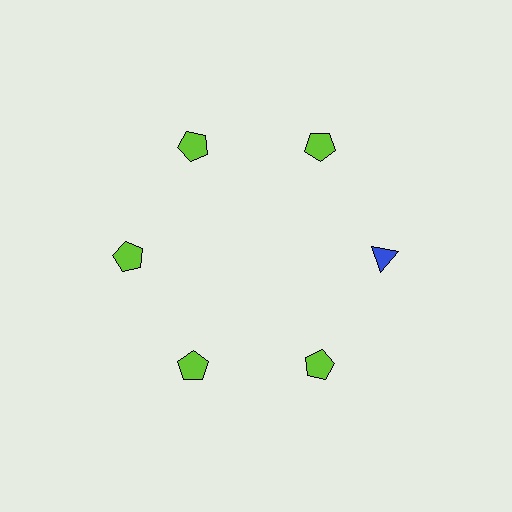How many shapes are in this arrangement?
There are 6 shapes arranged in a ring pattern.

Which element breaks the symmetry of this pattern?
The blue triangle at roughly the 3 o'clock position breaks the symmetry. All other shapes are lime pentagons.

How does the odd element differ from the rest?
It differs in both color (blue instead of lime) and shape (triangle instead of pentagon).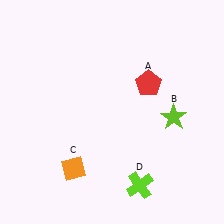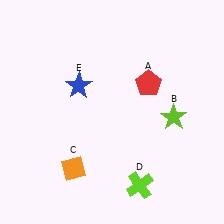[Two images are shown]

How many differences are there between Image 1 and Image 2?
There is 1 difference between the two images.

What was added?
A blue star (E) was added in Image 2.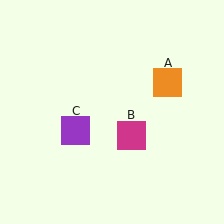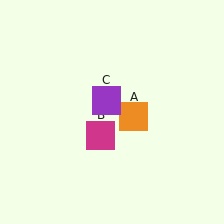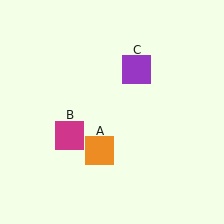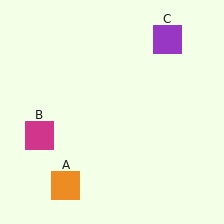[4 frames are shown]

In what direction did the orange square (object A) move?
The orange square (object A) moved down and to the left.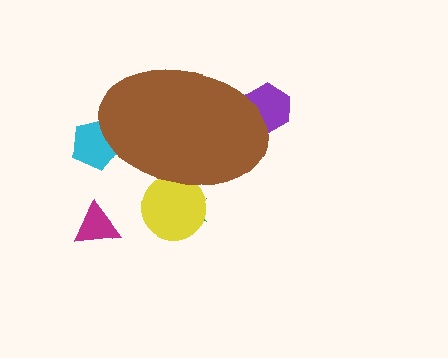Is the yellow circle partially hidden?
Yes, the yellow circle is partially hidden behind the brown ellipse.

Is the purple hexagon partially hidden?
Yes, the purple hexagon is partially hidden behind the brown ellipse.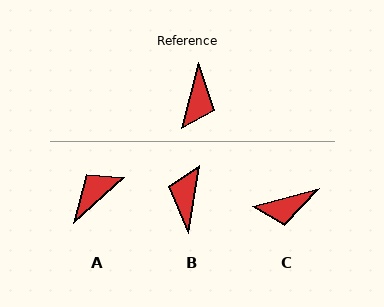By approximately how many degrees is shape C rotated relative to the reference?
Approximately 60 degrees clockwise.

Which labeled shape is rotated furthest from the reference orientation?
B, about 174 degrees away.